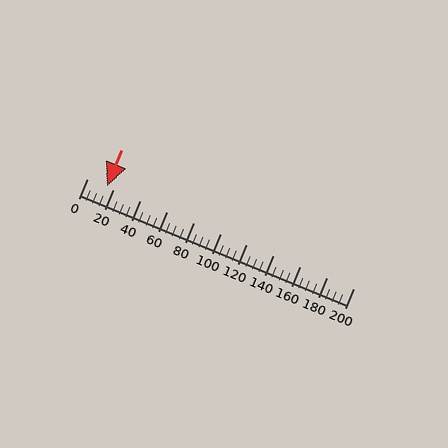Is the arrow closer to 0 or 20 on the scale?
The arrow is closer to 20.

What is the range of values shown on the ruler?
The ruler shows values from 0 to 200.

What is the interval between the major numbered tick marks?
The major tick marks are spaced 20 units apart.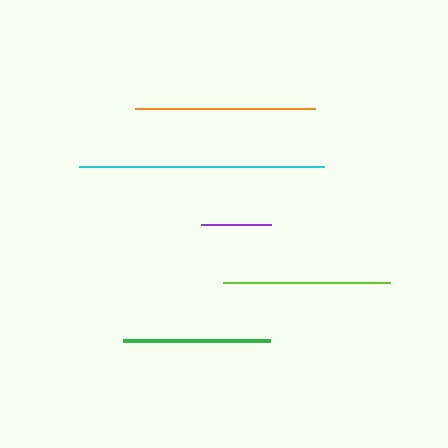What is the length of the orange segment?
The orange segment is approximately 179 pixels long.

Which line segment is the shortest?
The purple line is the shortest at approximately 69 pixels.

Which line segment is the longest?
The cyan line is the longest at approximately 245 pixels.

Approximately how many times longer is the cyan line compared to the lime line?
The cyan line is approximately 1.5 times the length of the lime line.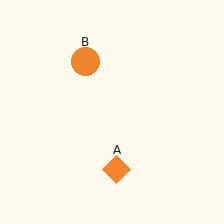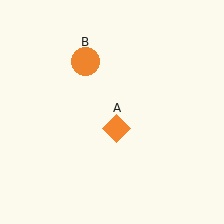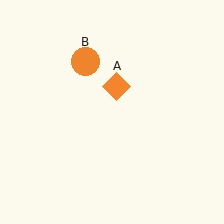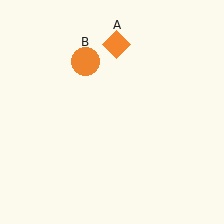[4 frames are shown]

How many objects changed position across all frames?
1 object changed position: orange diamond (object A).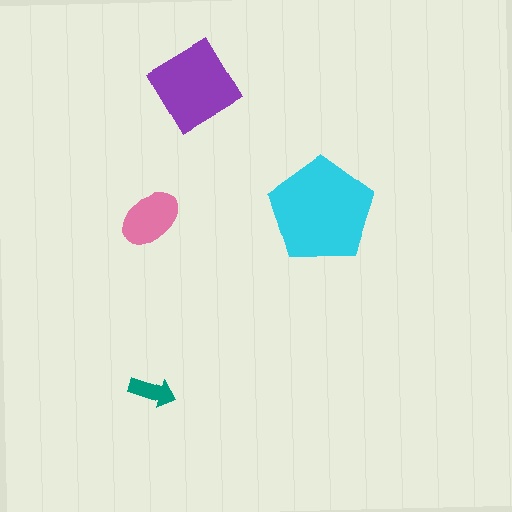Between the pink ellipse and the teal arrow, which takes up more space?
The pink ellipse.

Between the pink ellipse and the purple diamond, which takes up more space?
The purple diamond.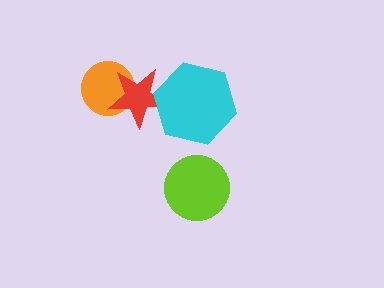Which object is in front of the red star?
The cyan hexagon is in front of the red star.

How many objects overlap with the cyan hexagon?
1 object overlaps with the cyan hexagon.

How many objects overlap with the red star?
2 objects overlap with the red star.